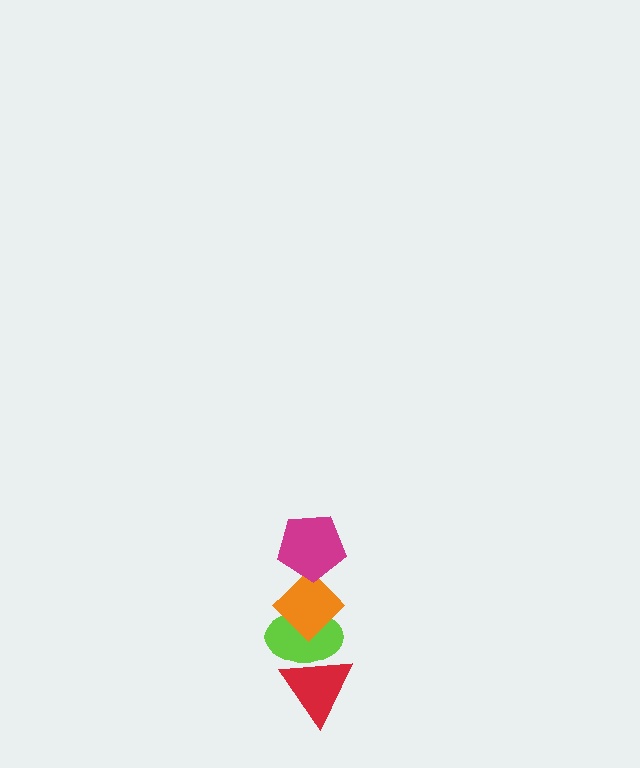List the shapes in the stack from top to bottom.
From top to bottom: the magenta pentagon, the orange diamond, the lime ellipse, the red triangle.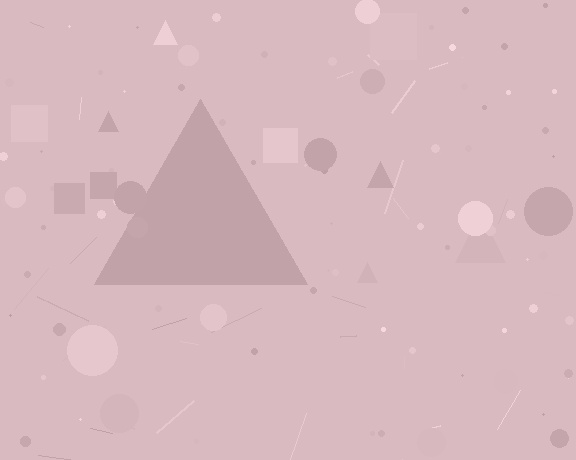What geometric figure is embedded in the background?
A triangle is embedded in the background.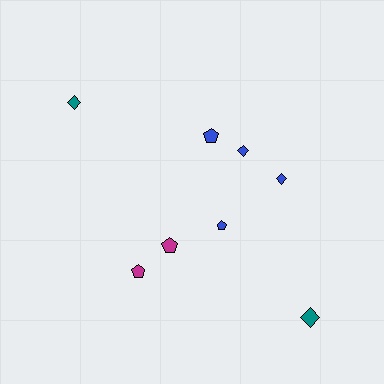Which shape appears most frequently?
Diamond, with 4 objects.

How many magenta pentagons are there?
There are 2 magenta pentagons.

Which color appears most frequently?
Blue, with 4 objects.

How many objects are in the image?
There are 8 objects.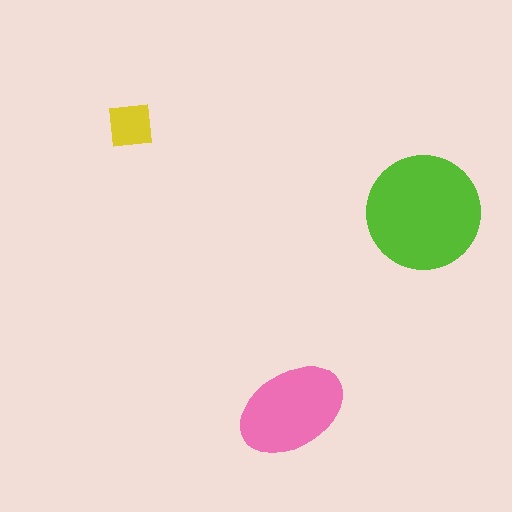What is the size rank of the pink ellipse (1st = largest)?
2nd.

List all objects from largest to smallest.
The lime circle, the pink ellipse, the yellow square.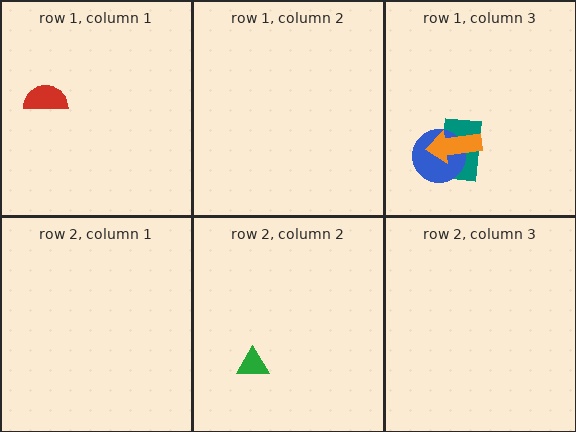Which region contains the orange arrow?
The row 1, column 3 region.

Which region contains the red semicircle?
The row 1, column 1 region.